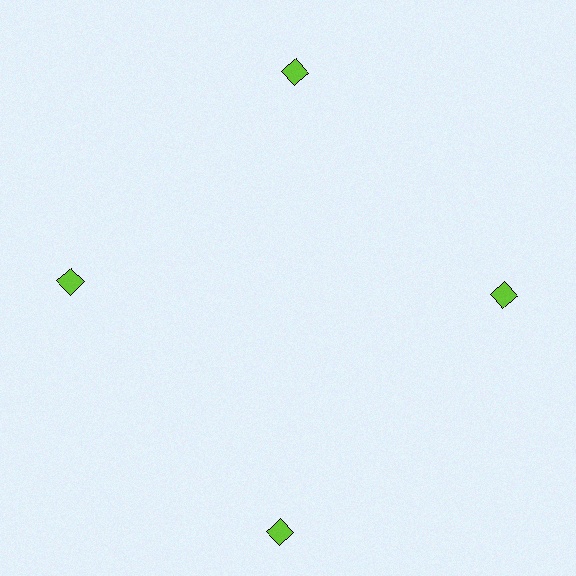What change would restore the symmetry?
The symmetry would be restored by moving it inward, back onto the ring so that all 4 diamonds sit at equal angles and equal distance from the center.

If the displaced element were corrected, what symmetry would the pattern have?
It would have 4-fold rotational symmetry — the pattern would map onto itself every 90 degrees.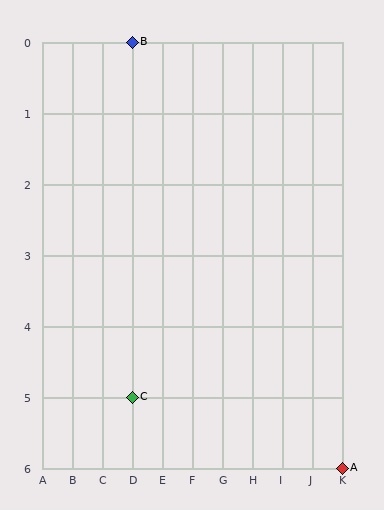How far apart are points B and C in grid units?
Points B and C are 5 rows apart.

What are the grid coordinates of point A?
Point A is at grid coordinates (K, 6).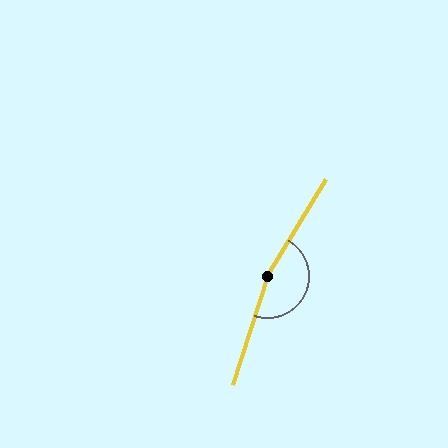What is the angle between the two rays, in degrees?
Approximately 167 degrees.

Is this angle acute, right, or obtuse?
It is obtuse.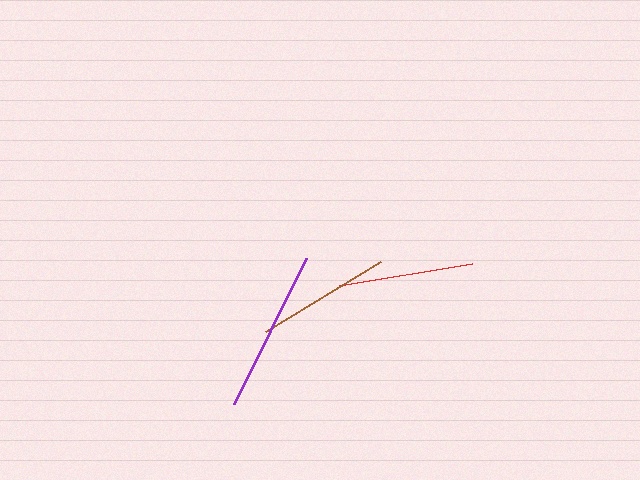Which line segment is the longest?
The purple line is the longest at approximately 162 pixels.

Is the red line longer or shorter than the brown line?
The red line is longer than the brown line.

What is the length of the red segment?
The red segment is approximately 135 pixels long.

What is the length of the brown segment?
The brown segment is approximately 135 pixels long.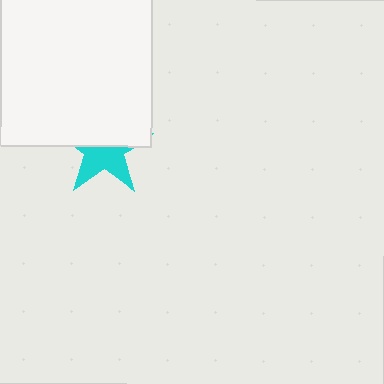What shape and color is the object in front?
The object in front is a white square.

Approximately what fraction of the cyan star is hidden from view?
Roughly 50% of the cyan star is hidden behind the white square.